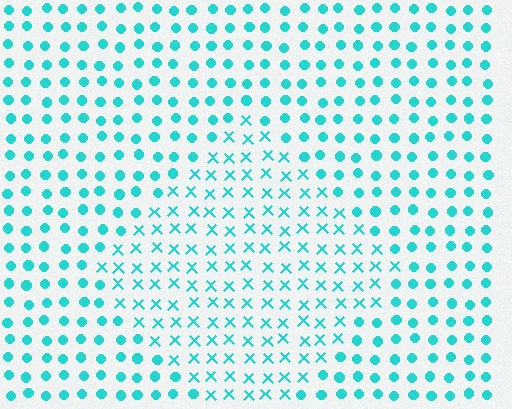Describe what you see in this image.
The image is filled with small cyan elements arranged in a uniform grid. A diamond-shaped region contains X marks, while the surrounding area contains circles. The boundary is defined purely by the change in element shape.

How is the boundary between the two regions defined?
The boundary is defined by a change in element shape: X marks inside vs. circles outside. All elements share the same color and spacing.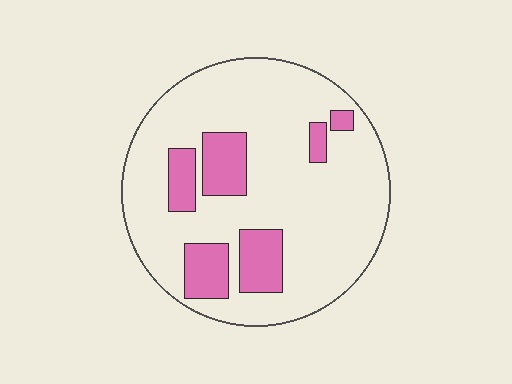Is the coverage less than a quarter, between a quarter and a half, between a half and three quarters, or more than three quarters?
Less than a quarter.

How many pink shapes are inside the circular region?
6.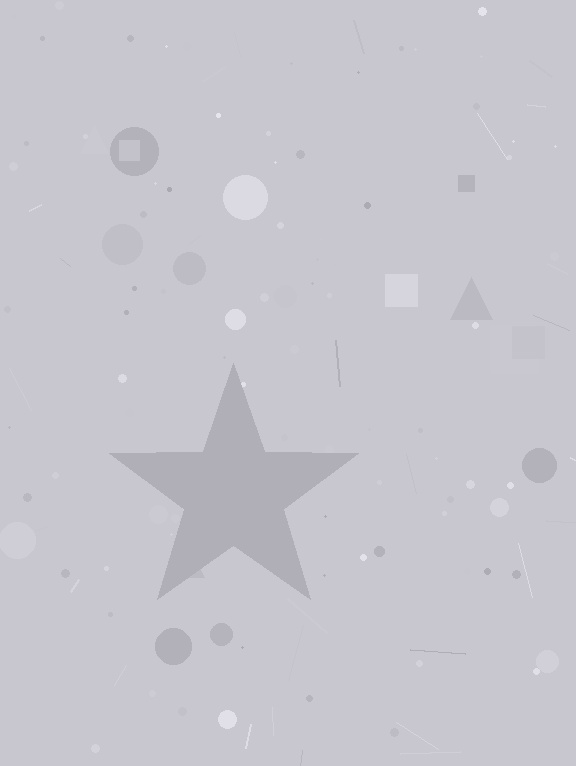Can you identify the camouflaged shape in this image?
The camouflaged shape is a star.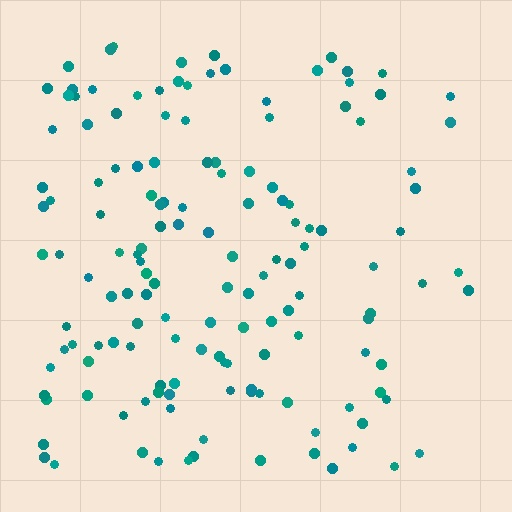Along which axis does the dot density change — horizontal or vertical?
Horizontal.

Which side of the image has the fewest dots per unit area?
The right.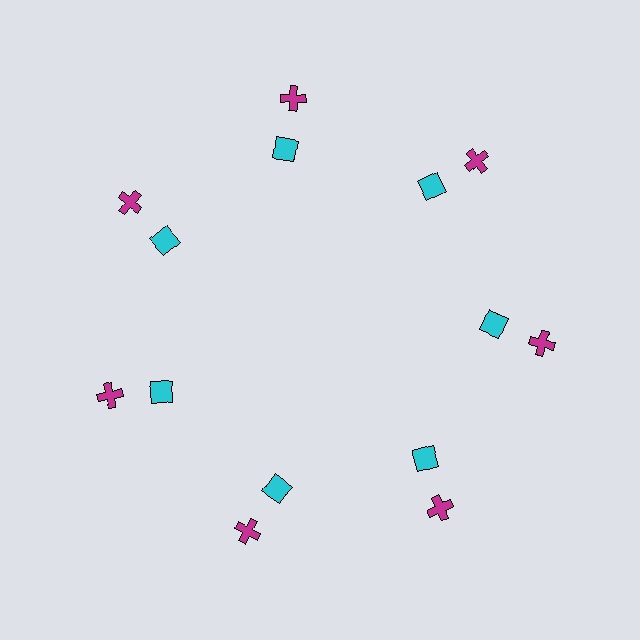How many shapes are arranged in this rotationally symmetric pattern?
There are 14 shapes, arranged in 7 groups of 2.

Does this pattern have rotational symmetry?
Yes, this pattern has 7-fold rotational symmetry. It looks the same after rotating 51 degrees around the center.